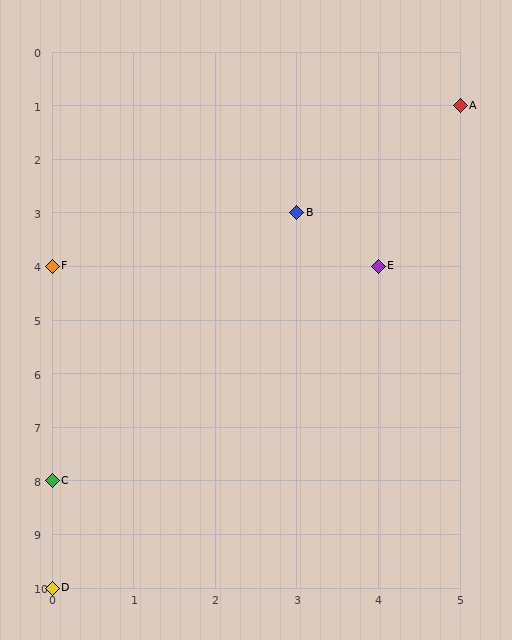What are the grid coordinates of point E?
Point E is at grid coordinates (4, 4).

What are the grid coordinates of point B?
Point B is at grid coordinates (3, 3).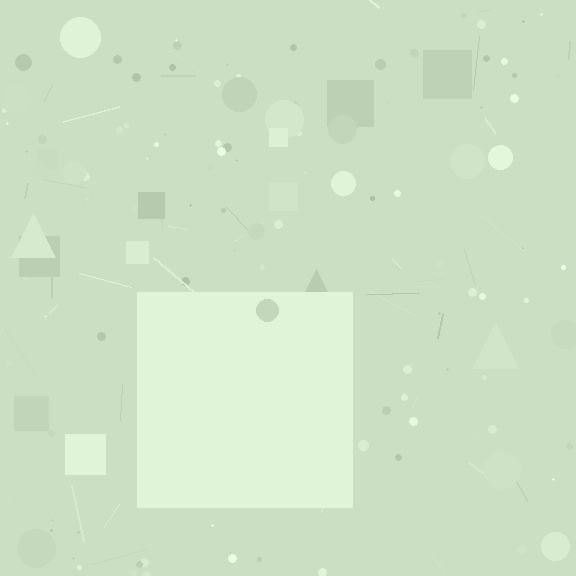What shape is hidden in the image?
A square is hidden in the image.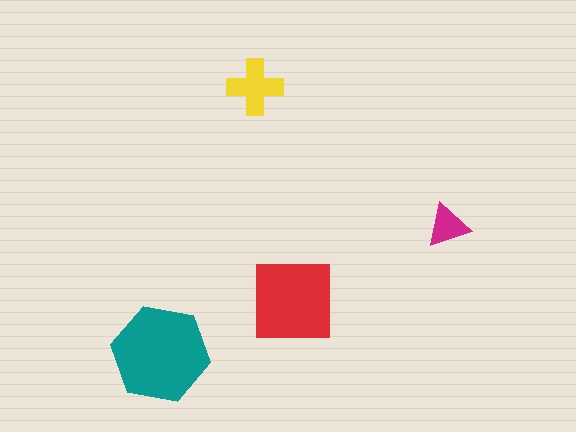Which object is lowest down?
The teal hexagon is bottommost.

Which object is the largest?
The teal hexagon.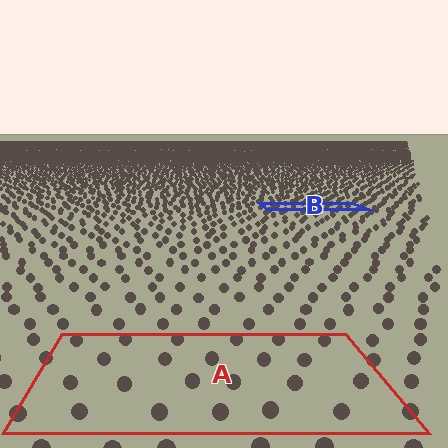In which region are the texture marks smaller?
The texture marks are smaller in region B, because it is farther away.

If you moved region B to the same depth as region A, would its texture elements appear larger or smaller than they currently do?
They would appear larger. At a closer depth, the same texture elements are projected at a bigger on-screen size.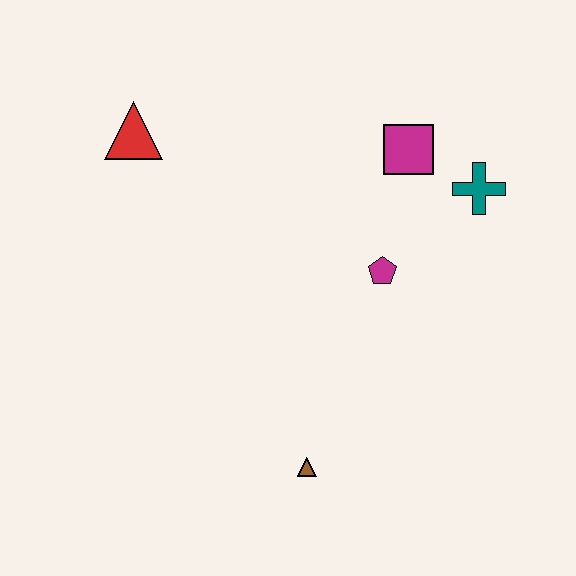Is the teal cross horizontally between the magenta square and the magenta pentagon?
No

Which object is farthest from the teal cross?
The red triangle is farthest from the teal cross.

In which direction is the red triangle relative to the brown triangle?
The red triangle is above the brown triangle.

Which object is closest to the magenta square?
The teal cross is closest to the magenta square.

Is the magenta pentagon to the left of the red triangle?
No